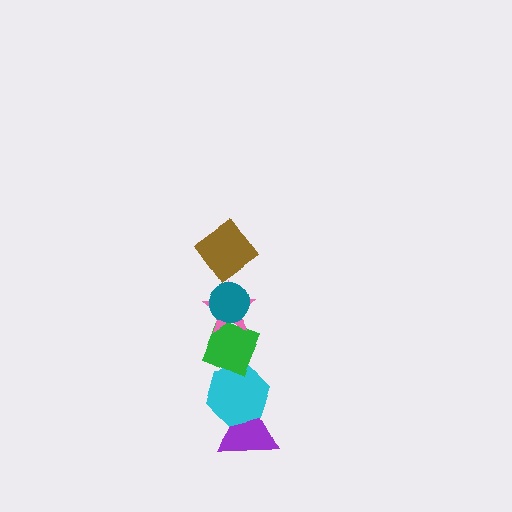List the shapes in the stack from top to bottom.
From top to bottom: the brown diamond, the teal circle, the pink star, the green diamond, the cyan hexagon, the purple triangle.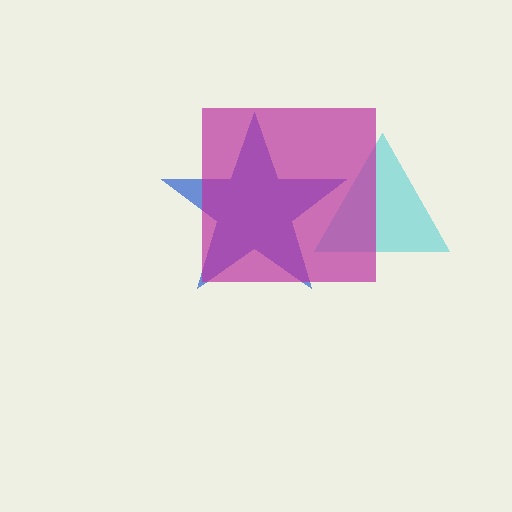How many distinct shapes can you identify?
There are 3 distinct shapes: a blue star, a cyan triangle, a magenta square.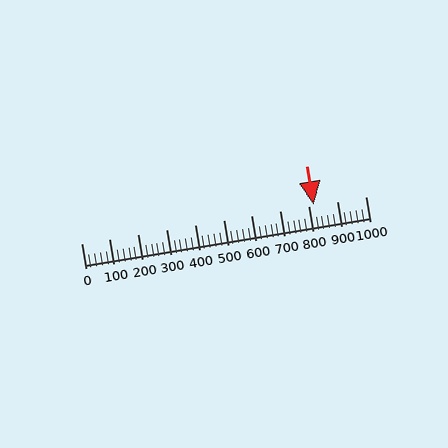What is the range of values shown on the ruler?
The ruler shows values from 0 to 1000.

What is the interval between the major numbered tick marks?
The major tick marks are spaced 100 units apart.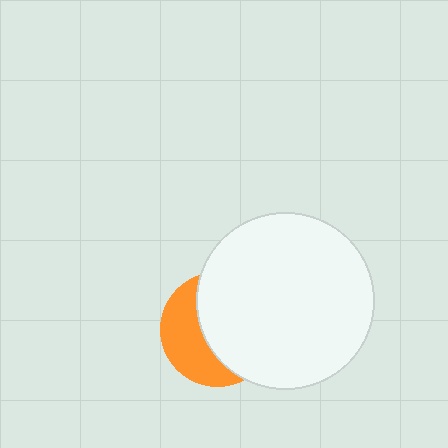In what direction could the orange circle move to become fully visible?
The orange circle could move left. That would shift it out from behind the white circle entirely.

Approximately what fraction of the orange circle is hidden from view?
Roughly 60% of the orange circle is hidden behind the white circle.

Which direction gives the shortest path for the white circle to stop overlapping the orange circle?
Moving right gives the shortest separation.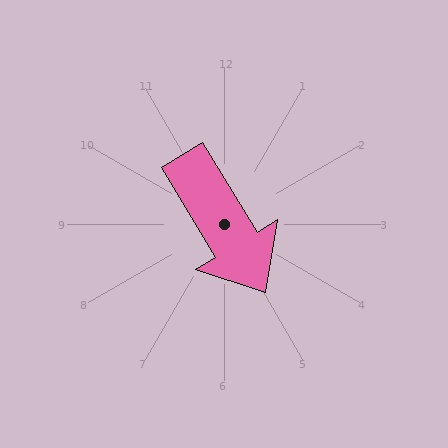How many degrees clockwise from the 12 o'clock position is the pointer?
Approximately 149 degrees.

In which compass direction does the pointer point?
Southeast.